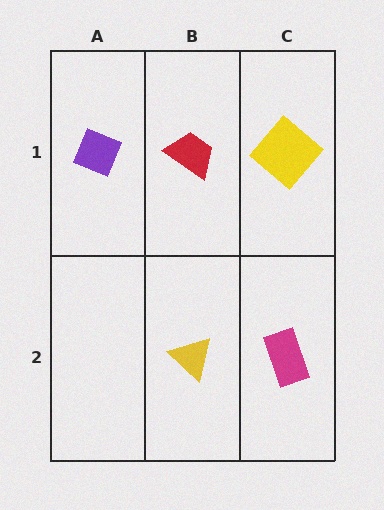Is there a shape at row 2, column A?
No, that cell is empty.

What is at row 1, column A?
A purple diamond.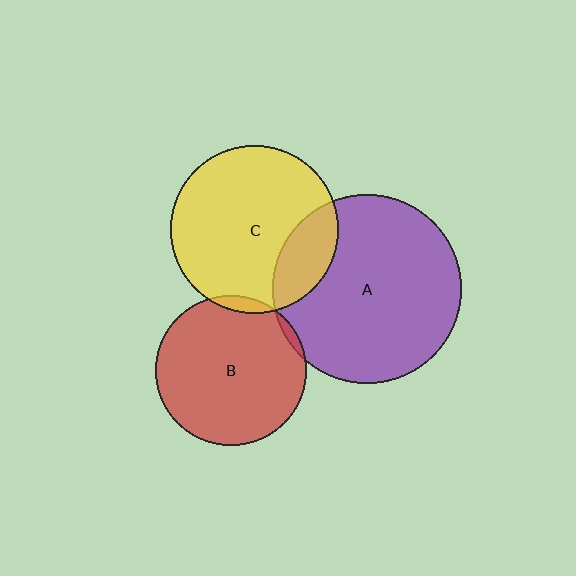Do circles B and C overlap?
Yes.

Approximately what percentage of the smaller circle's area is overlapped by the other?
Approximately 5%.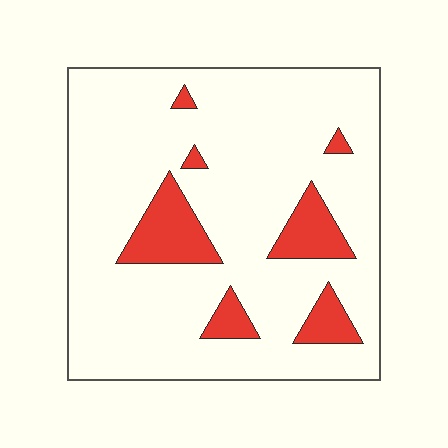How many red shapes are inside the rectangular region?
7.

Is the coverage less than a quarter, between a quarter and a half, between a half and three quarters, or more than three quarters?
Less than a quarter.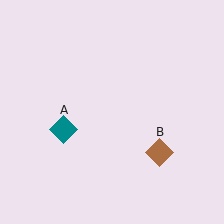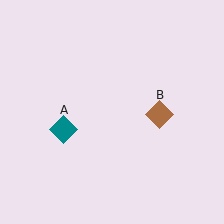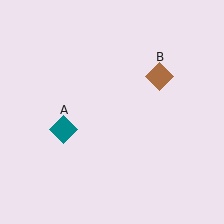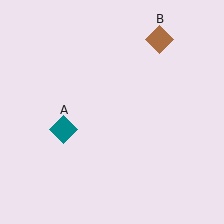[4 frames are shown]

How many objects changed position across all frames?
1 object changed position: brown diamond (object B).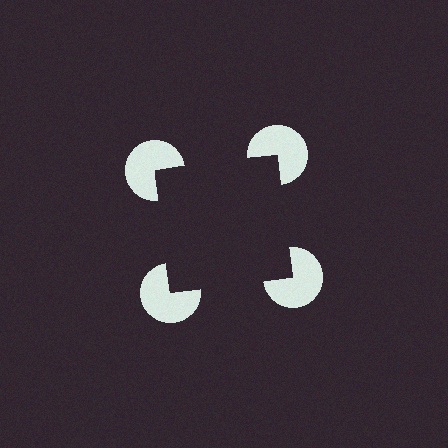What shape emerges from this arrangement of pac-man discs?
An illusory square — its edges are inferred from the aligned wedge cuts in the pac-man discs, not physically drawn.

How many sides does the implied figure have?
4 sides.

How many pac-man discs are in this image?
There are 4 — one at each vertex of the illusory square.